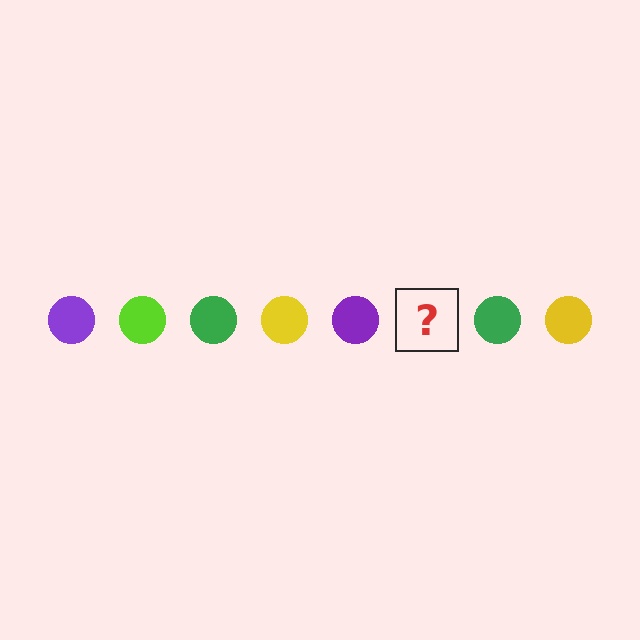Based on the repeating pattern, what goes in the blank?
The blank should be a lime circle.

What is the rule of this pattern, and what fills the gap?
The rule is that the pattern cycles through purple, lime, green, yellow circles. The gap should be filled with a lime circle.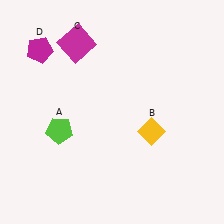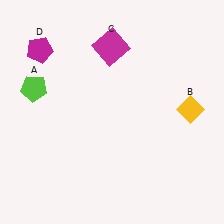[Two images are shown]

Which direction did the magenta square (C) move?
The magenta square (C) moved right.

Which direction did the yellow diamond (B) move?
The yellow diamond (B) moved right.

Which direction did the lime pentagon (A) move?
The lime pentagon (A) moved up.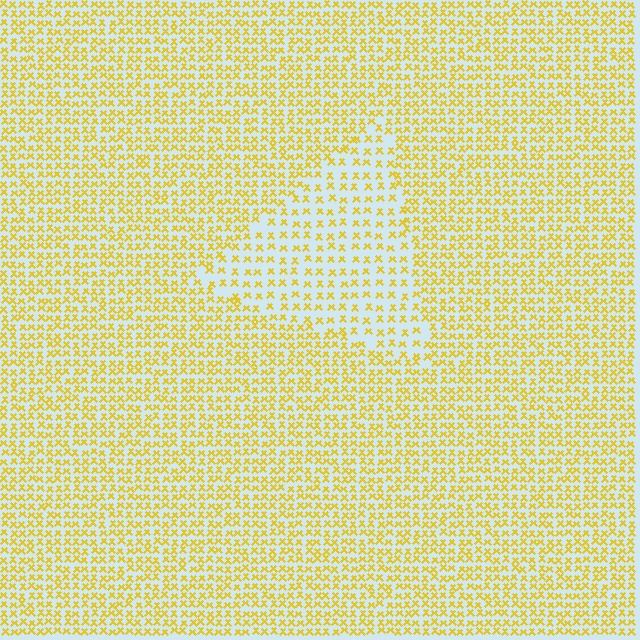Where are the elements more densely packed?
The elements are more densely packed outside the triangle boundary.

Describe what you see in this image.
The image contains small yellow elements arranged at two different densities. A triangle-shaped region is visible where the elements are less densely packed than the surrounding area.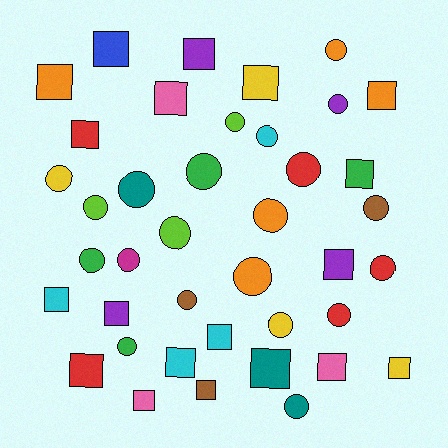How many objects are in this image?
There are 40 objects.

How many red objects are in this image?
There are 5 red objects.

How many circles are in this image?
There are 21 circles.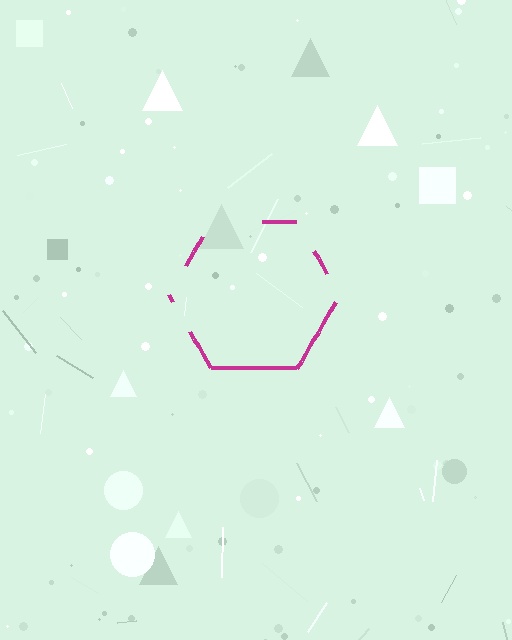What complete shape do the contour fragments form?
The contour fragments form a hexagon.